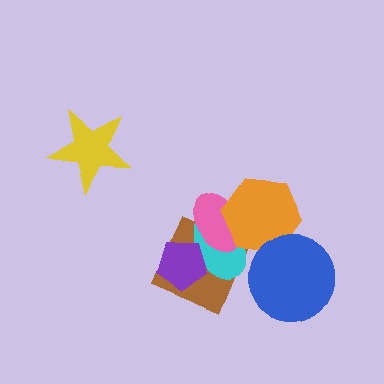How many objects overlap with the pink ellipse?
3 objects overlap with the pink ellipse.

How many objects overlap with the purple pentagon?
2 objects overlap with the purple pentagon.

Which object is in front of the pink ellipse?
The orange hexagon is in front of the pink ellipse.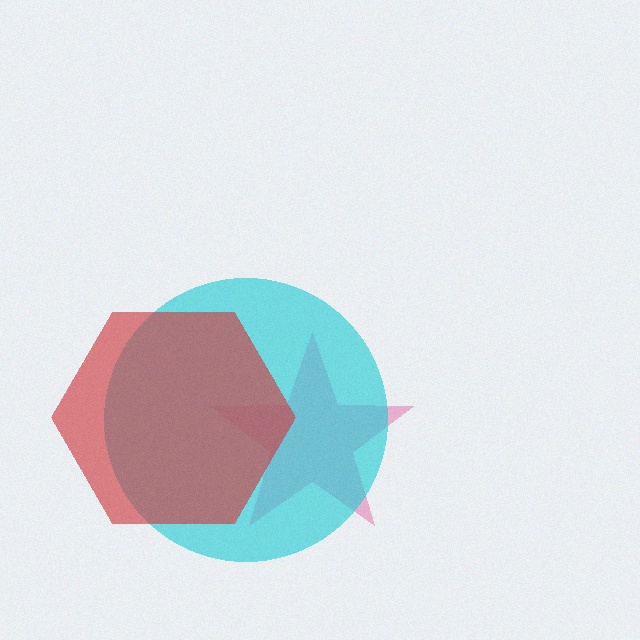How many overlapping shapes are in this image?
There are 3 overlapping shapes in the image.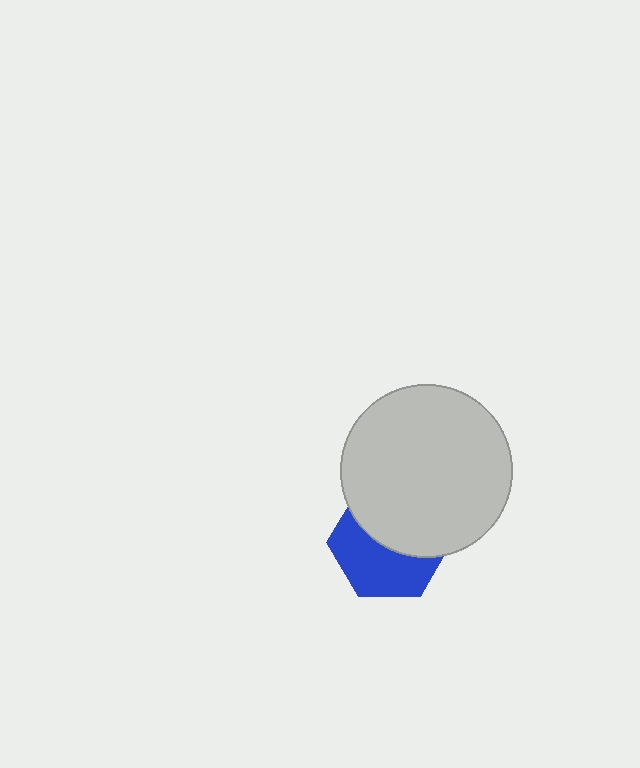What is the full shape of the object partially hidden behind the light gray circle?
The partially hidden object is a blue hexagon.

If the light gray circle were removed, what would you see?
You would see the complete blue hexagon.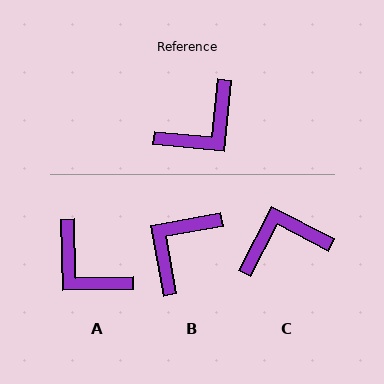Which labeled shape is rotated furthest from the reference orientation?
B, about 164 degrees away.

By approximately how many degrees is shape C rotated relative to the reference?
Approximately 158 degrees counter-clockwise.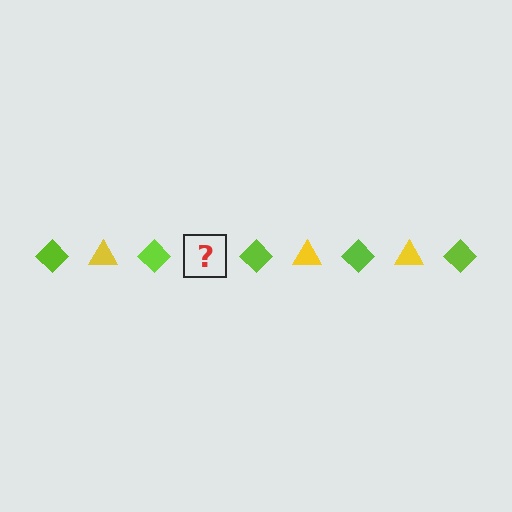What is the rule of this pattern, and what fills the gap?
The rule is that the pattern alternates between lime diamond and yellow triangle. The gap should be filled with a yellow triangle.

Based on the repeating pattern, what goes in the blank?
The blank should be a yellow triangle.